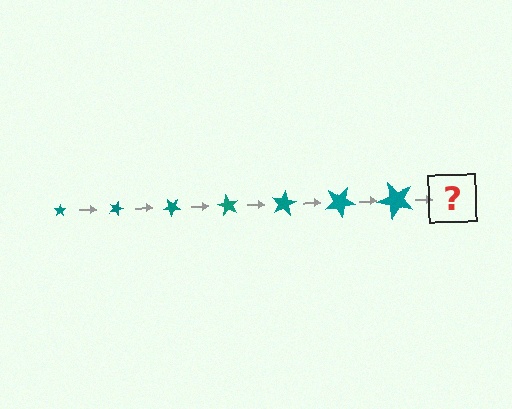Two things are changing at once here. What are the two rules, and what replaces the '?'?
The two rules are that the star grows larger each step and it rotates 20 degrees each step. The '?' should be a star, larger than the previous one and rotated 140 degrees from the start.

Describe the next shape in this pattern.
It should be a star, larger than the previous one and rotated 140 degrees from the start.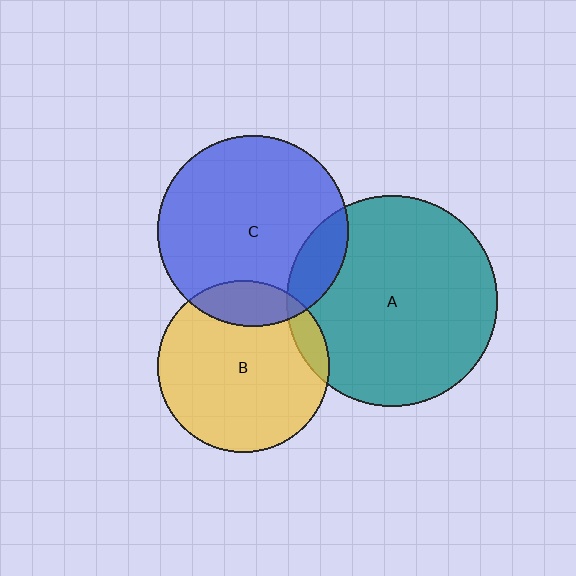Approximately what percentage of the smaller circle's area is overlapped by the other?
Approximately 10%.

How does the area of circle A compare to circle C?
Approximately 1.2 times.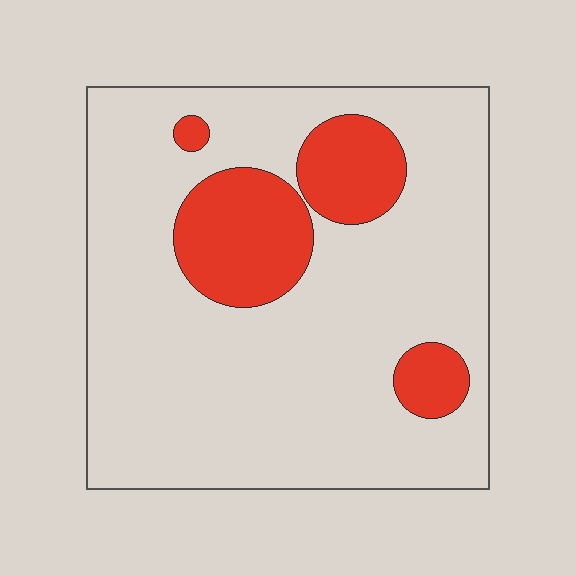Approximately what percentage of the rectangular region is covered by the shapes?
Approximately 20%.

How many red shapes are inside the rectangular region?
4.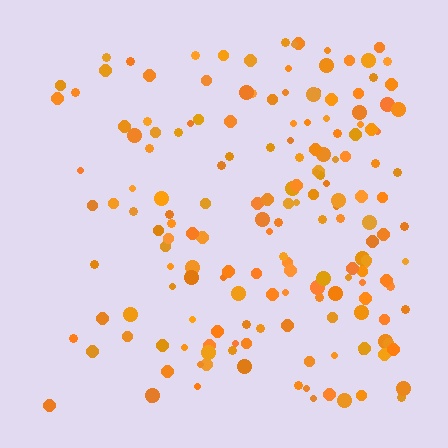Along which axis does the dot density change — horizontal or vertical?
Horizontal.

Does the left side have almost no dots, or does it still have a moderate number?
Still a moderate number, just noticeably fewer than the right.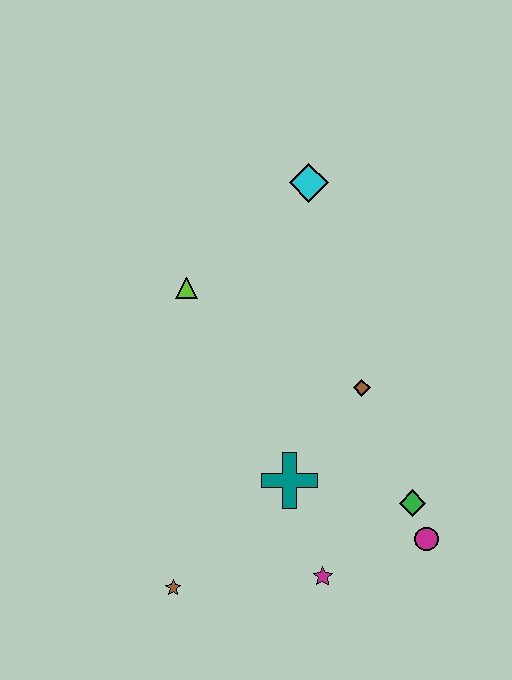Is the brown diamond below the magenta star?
No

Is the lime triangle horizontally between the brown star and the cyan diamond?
Yes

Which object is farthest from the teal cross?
The cyan diamond is farthest from the teal cross.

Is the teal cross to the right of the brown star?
Yes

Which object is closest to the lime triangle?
The cyan diamond is closest to the lime triangle.